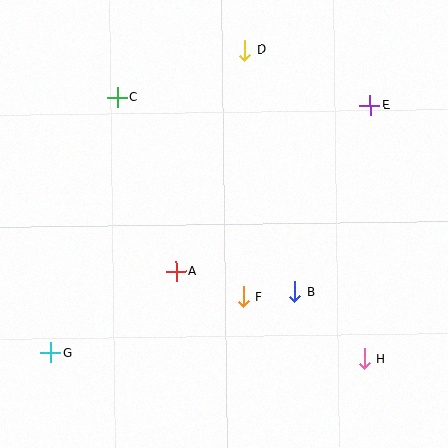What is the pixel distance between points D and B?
The distance between D and B is 247 pixels.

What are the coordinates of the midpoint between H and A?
The midpoint between H and A is at (270, 315).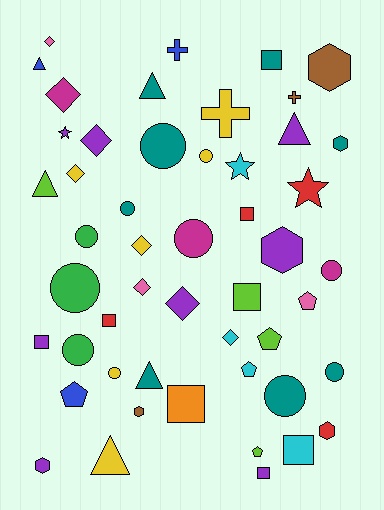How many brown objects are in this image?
There are 3 brown objects.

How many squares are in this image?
There are 8 squares.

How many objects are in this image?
There are 50 objects.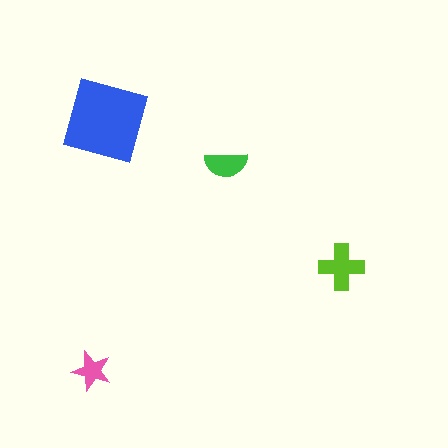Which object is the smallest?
The pink star.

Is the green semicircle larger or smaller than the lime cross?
Smaller.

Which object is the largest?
The blue square.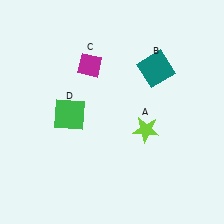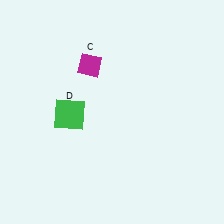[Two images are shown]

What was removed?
The lime star (A), the teal square (B) were removed in Image 2.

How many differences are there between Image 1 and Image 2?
There are 2 differences between the two images.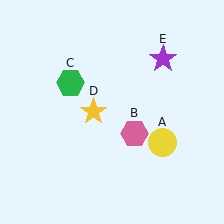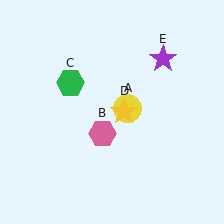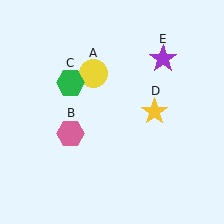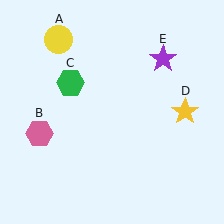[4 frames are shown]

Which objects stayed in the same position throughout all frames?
Green hexagon (object C) and purple star (object E) remained stationary.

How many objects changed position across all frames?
3 objects changed position: yellow circle (object A), pink hexagon (object B), yellow star (object D).